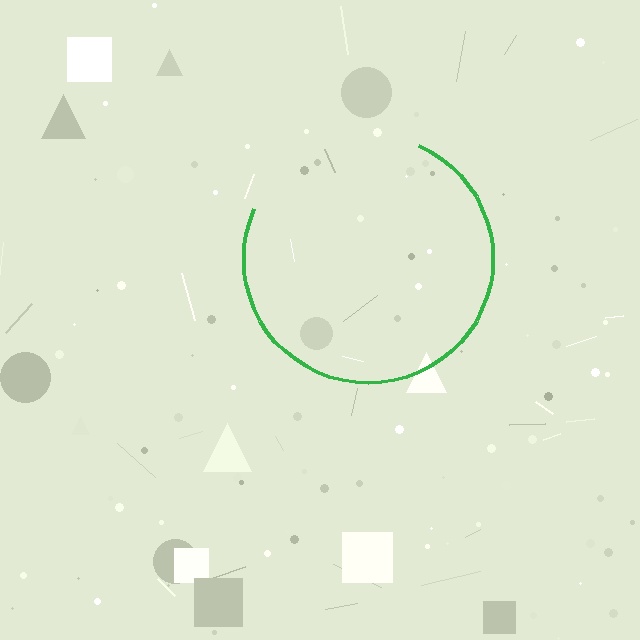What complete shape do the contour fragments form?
The contour fragments form a circle.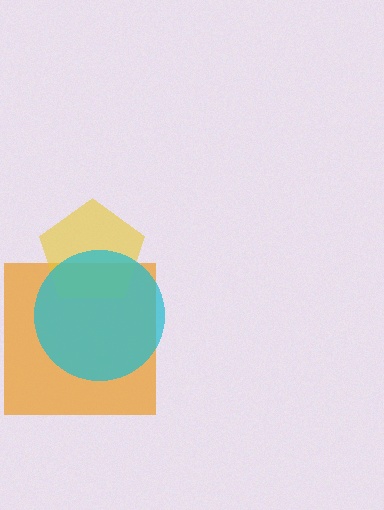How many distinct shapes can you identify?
There are 3 distinct shapes: an orange square, a yellow pentagon, a cyan circle.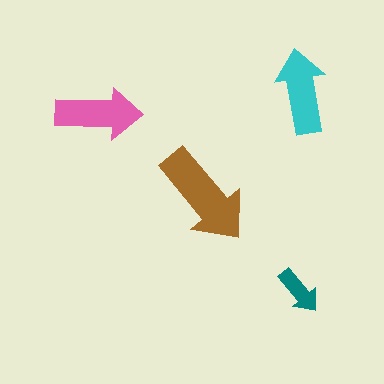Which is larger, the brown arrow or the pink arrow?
The brown one.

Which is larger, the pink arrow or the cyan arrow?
The pink one.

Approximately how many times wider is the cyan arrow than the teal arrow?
About 1.5 times wider.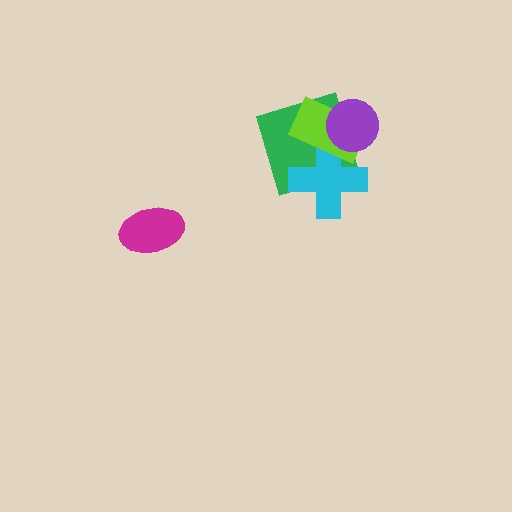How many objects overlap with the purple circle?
3 objects overlap with the purple circle.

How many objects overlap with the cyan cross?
3 objects overlap with the cyan cross.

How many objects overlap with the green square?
3 objects overlap with the green square.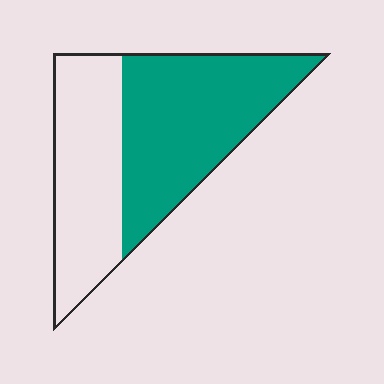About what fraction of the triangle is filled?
About three fifths (3/5).